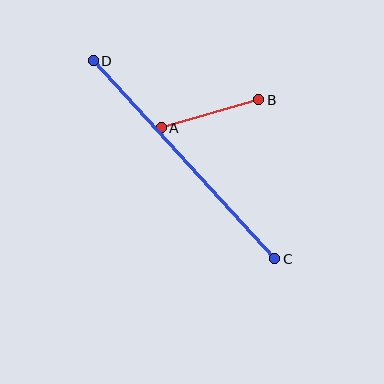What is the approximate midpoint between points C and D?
The midpoint is at approximately (184, 160) pixels.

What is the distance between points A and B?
The distance is approximately 101 pixels.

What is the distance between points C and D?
The distance is approximately 269 pixels.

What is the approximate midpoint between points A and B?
The midpoint is at approximately (210, 114) pixels.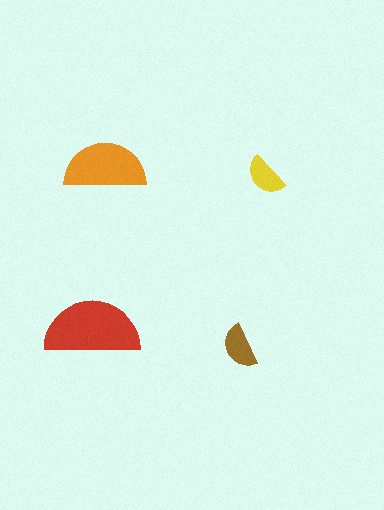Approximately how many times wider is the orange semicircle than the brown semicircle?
About 2 times wider.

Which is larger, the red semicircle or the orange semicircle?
The red one.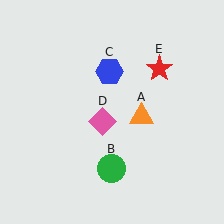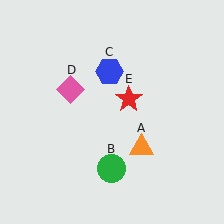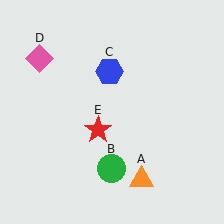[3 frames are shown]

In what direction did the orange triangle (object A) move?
The orange triangle (object A) moved down.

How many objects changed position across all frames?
3 objects changed position: orange triangle (object A), pink diamond (object D), red star (object E).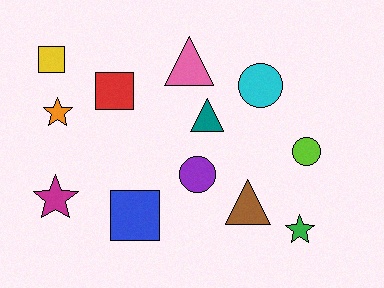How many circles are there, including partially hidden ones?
There are 3 circles.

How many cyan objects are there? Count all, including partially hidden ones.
There is 1 cyan object.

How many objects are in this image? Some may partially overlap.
There are 12 objects.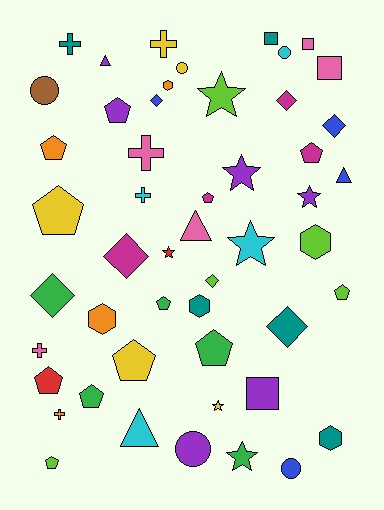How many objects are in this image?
There are 50 objects.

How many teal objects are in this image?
There are 5 teal objects.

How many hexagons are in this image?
There are 5 hexagons.